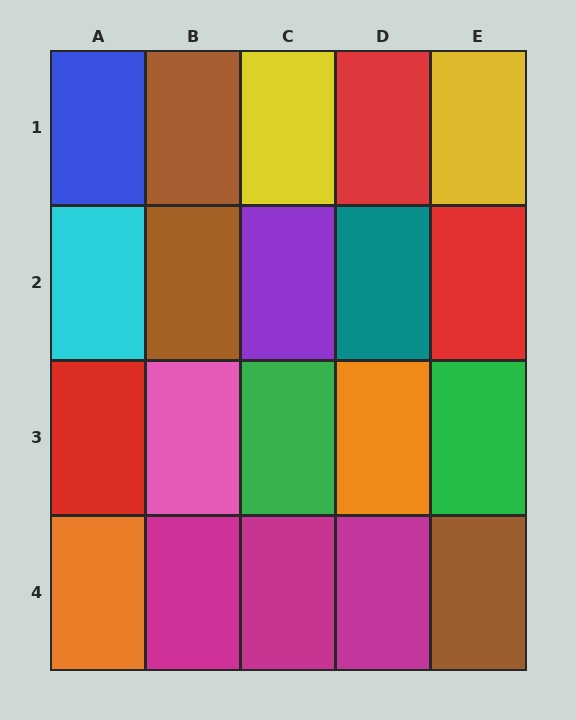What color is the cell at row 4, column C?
Magenta.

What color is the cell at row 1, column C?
Yellow.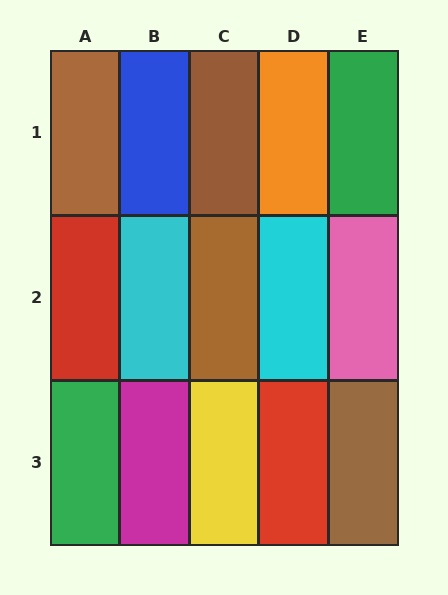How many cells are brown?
4 cells are brown.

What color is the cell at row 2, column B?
Cyan.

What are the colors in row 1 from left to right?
Brown, blue, brown, orange, green.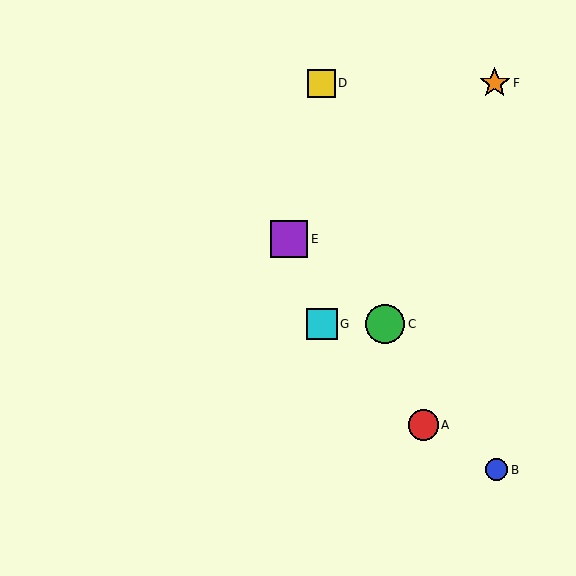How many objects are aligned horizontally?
2 objects (C, G) are aligned horizontally.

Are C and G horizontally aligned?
Yes, both are at y≈324.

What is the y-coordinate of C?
Object C is at y≈324.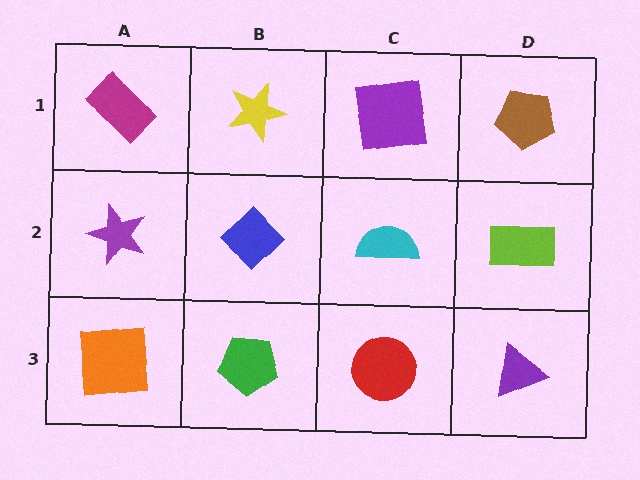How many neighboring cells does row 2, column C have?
4.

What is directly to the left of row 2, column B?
A purple star.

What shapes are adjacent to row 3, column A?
A purple star (row 2, column A), a green pentagon (row 3, column B).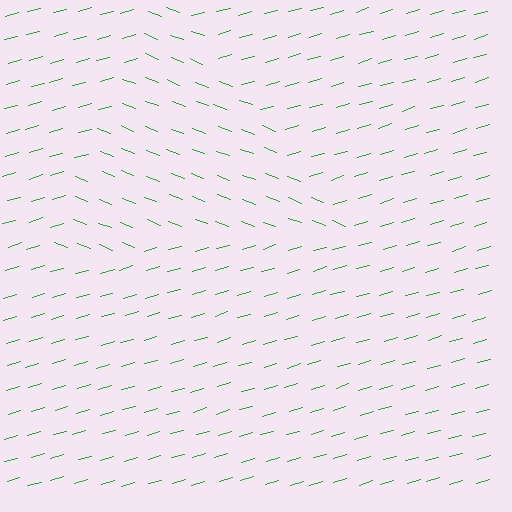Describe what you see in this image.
The image is filled with small green line segments. A triangle region in the image has lines oriented differently from the surrounding lines, creating a visible texture boundary.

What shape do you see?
I see a triangle.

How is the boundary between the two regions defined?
The boundary is defined purely by a change in line orientation (approximately 37 degrees difference). All lines are the same color and thickness.